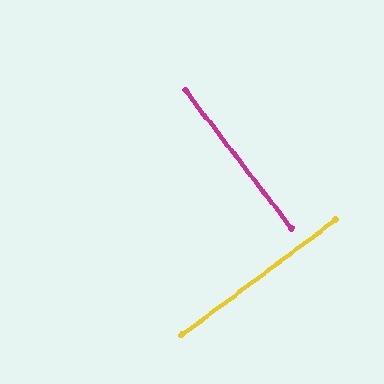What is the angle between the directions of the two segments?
Approximately 89 degrees.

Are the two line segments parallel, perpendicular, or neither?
Perpendicular — they meet at approximately 89°.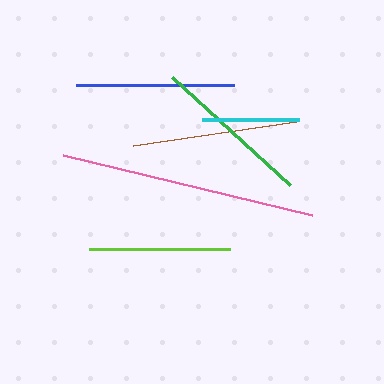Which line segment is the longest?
The pink line is the longest at approximately 256 pixels.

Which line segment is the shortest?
The cyan line is the shortest at approximately 98 pixels.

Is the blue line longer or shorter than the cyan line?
The blue line is longer than the cyan line.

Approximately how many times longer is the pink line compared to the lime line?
The pink line is approximately 1.8 times the length of the lime line.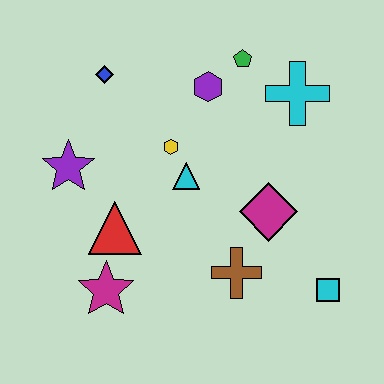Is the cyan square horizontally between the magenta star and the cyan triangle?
No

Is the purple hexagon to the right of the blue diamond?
Yes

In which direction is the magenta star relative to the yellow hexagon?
The magenta star is below the yellow hexagon.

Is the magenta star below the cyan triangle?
Yes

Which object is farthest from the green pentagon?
The magenta star is farthest from the green pentagon.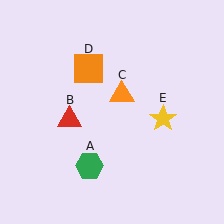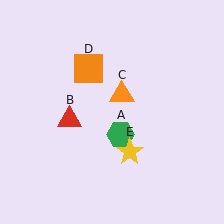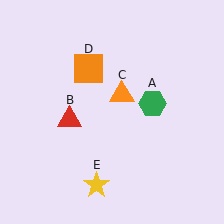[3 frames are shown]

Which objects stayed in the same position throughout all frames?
Red triangle (object B) and orange triangle (object C) and orange square (object D) remained stationary.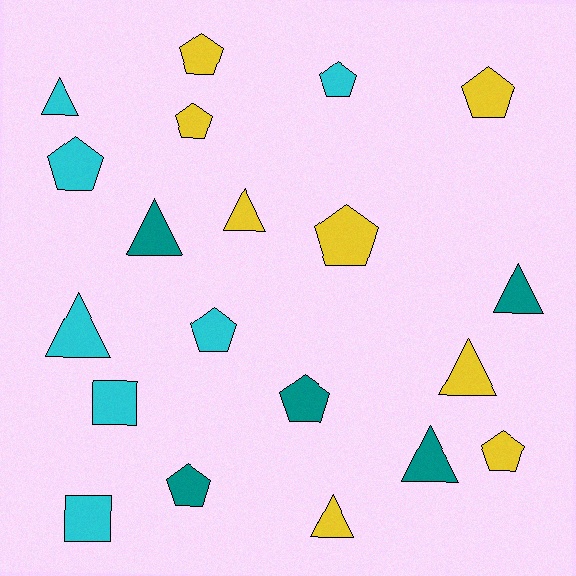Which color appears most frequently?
Yellow, with 8 objects.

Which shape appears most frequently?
Pentagon, with 10 objects.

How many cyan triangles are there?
There are 2 cyan triangles.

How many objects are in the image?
There are 20 objects.